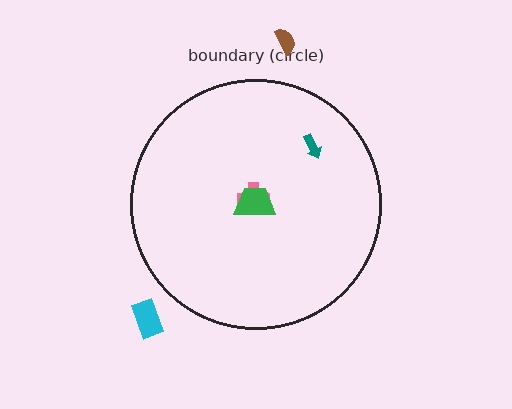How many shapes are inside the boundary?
3 inside, 2 outside.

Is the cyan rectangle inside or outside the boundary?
Outside.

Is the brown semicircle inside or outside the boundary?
Outside.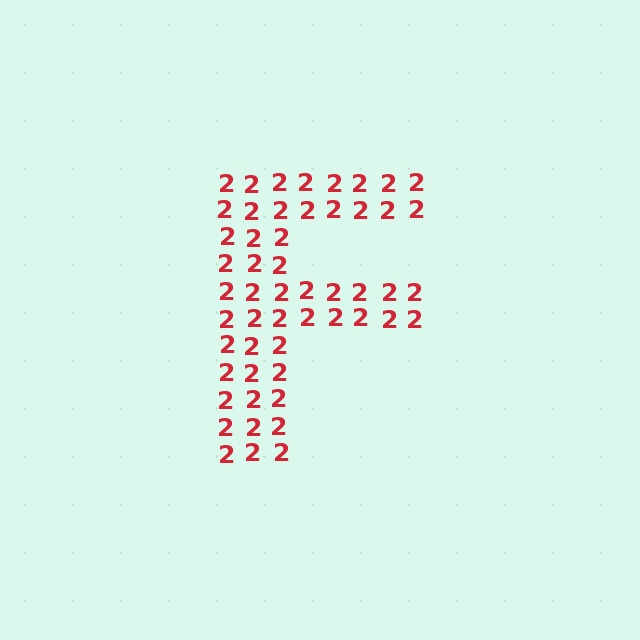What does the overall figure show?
The overall figure shows the letter F.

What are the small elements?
The small elements are digit 2's.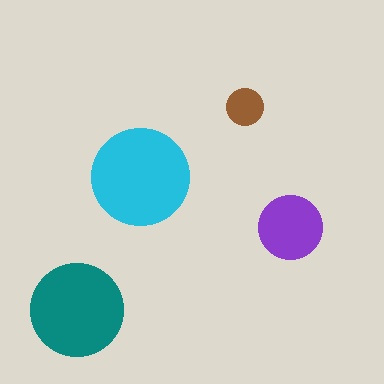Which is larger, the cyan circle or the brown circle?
The cyan one.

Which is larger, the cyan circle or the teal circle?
The cyan one.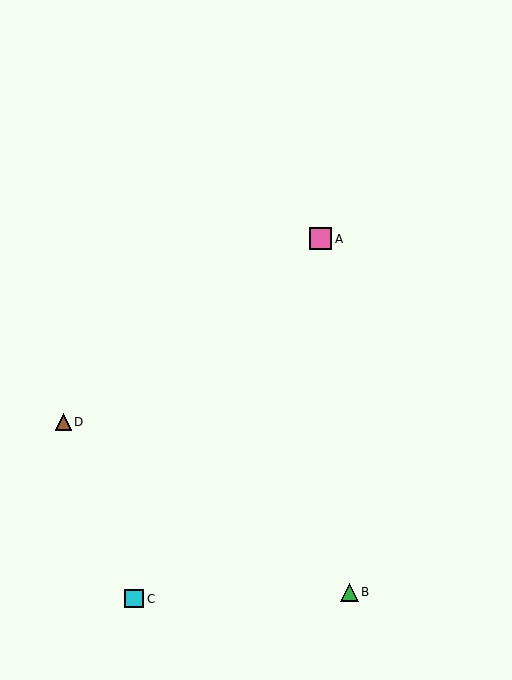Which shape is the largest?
The pink square (labeled A) is the largest.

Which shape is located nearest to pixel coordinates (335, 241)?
The pink square (labeled A) at (320, 239) is nearest to that location.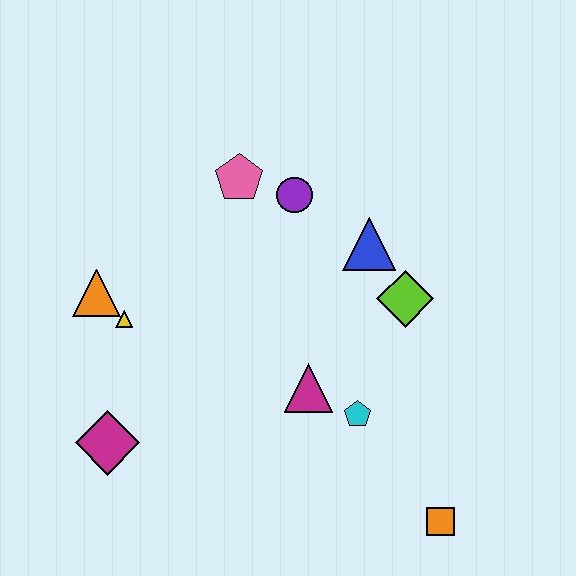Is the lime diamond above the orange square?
Yes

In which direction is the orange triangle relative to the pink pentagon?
The orange triangle is to the left of the pink pentagon.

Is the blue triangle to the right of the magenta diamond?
Yes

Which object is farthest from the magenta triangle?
The orange triangle is farthest from the magenta triangle.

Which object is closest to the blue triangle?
The lime diamond is closest to the blue triangle.